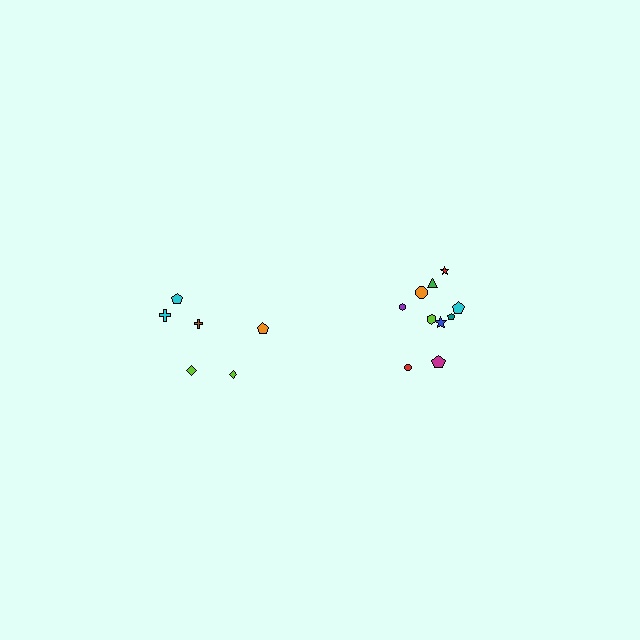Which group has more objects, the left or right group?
The right group.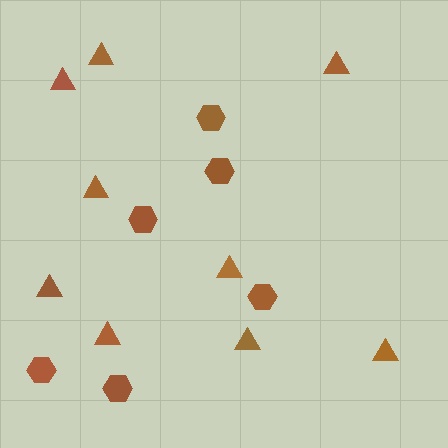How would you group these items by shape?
There are 2 groups: one group of hexagons (6) and one group of triangles (9).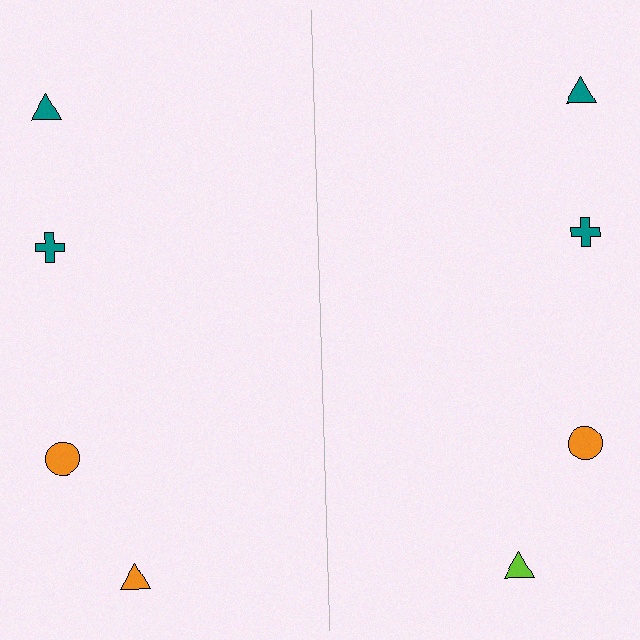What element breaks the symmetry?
The lime triangle on the right side breaks the symmetry — its mirror counterpart is orange.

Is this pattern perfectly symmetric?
No, the pattern is not perfectly symmetric. The lime triangle on the right side breaks the symmetry — its mirror counterpart is orange.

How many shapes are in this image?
There are 8 shapes in this image.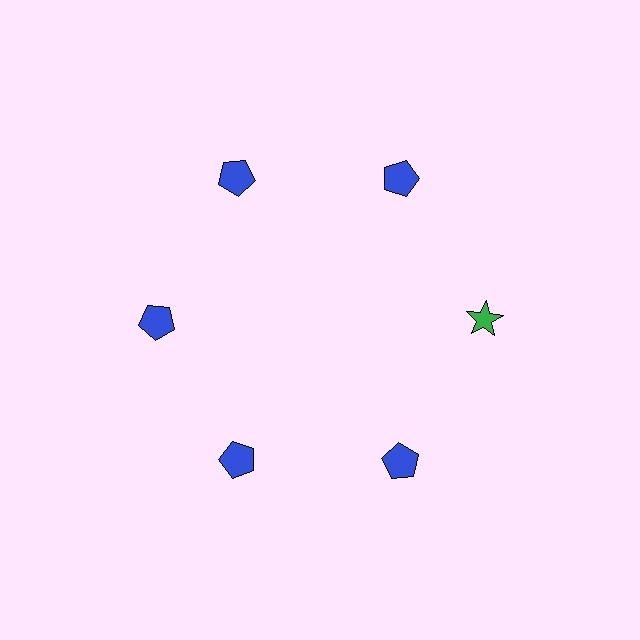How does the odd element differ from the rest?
It differs in both color (green instead of blue) and shape (star instead of pentagon).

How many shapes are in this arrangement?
There are 6 shapes arranged in a ring pattern.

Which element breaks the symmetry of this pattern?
The green star at roughly the 3 o'clock position breaks the symmetry. All other shapes are blue pentagons.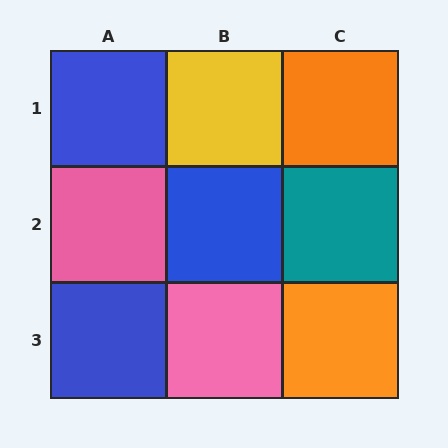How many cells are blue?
3 cells are blue.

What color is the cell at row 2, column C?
Teal.